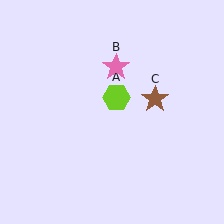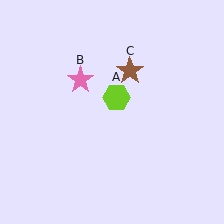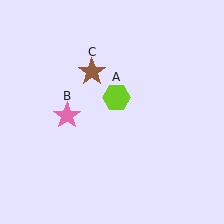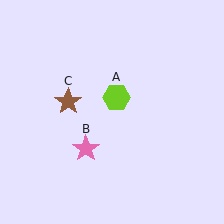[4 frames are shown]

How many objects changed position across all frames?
2 objects changed position: pink star (object B), brown star (object C).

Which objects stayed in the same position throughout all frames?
Lime hexagon (object A) remained stationary.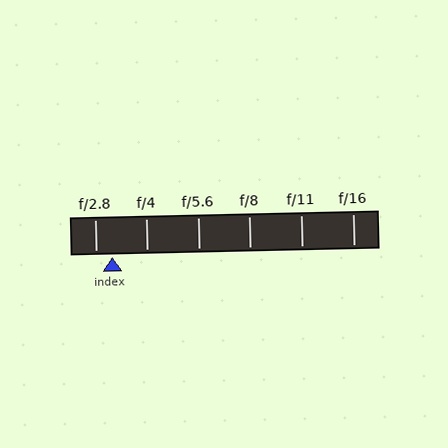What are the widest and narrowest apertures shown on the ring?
The widest aperture shown is f/2.8 and the narrowest is f/16.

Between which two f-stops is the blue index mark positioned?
The index mark is between f/2.8 and f/4.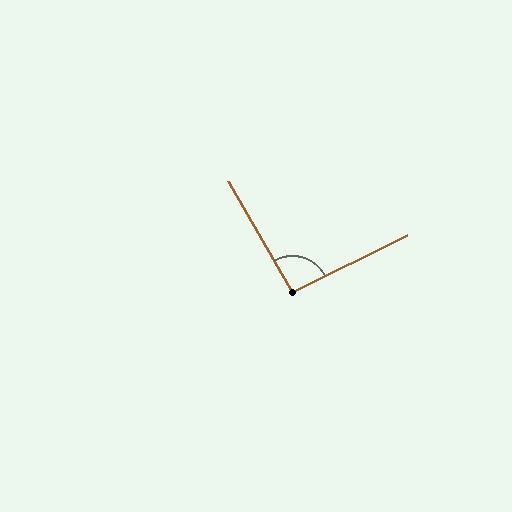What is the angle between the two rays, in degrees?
Approximately 94 degrees.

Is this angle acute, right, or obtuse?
It is approximately a right angle.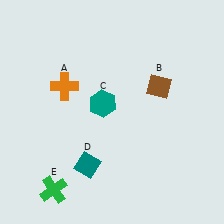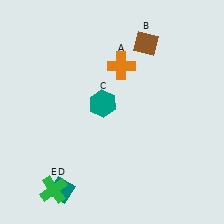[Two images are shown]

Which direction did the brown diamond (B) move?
The brown diamond (B) moved up.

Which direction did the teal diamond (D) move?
The teal diamond (D) moved left.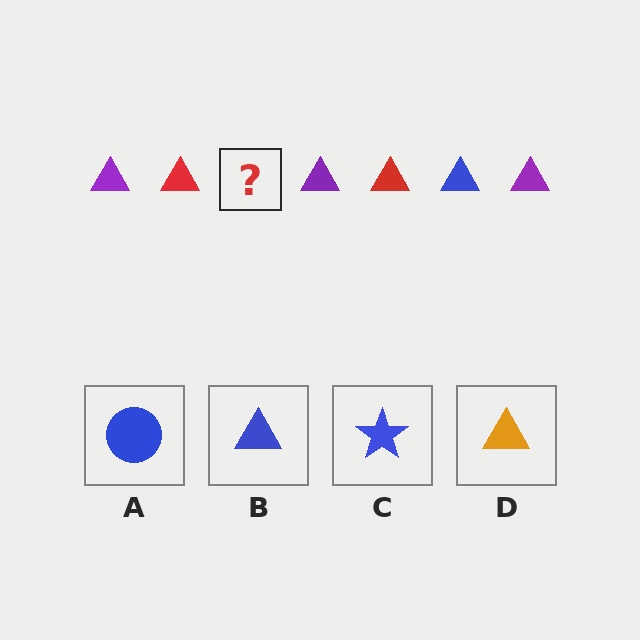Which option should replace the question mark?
Option B.